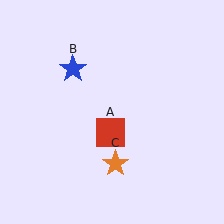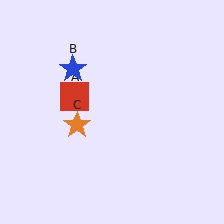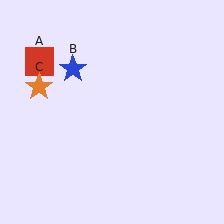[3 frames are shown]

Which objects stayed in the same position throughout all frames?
Blue star (object B) remained stationary.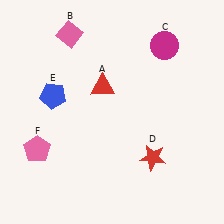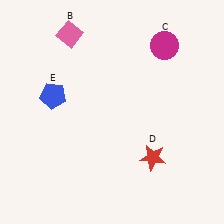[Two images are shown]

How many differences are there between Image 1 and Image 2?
There are 2 differences between the two images.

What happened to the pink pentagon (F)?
The pink pentagon (F) was removed in Image 2. It was in the bottom-left area of Image 1.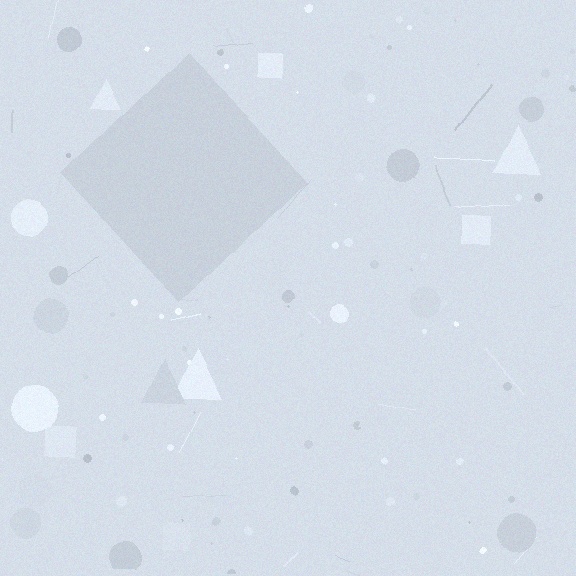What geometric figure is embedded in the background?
A diamond is embedded in the background.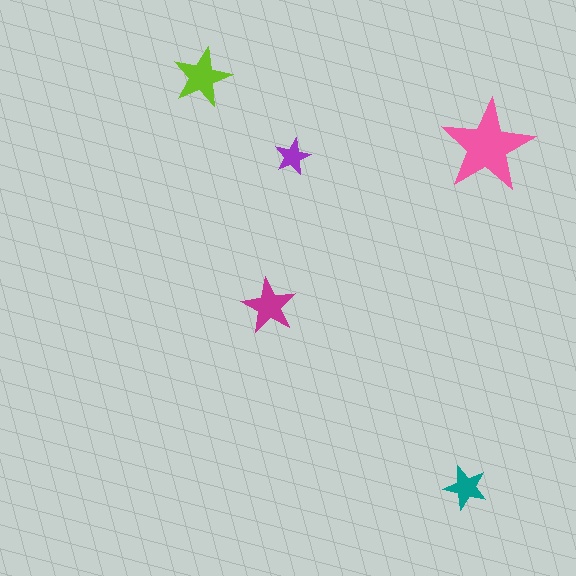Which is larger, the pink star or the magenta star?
The pink one.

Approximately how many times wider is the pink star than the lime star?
About 1.5 times wider.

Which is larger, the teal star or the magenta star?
The magenta one.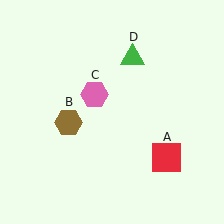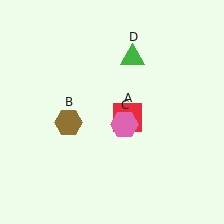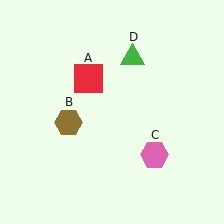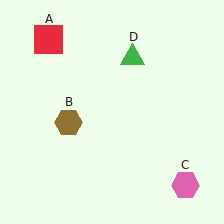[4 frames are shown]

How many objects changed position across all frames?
2 objects changed position: red square (object A), pink hexagon (object C).